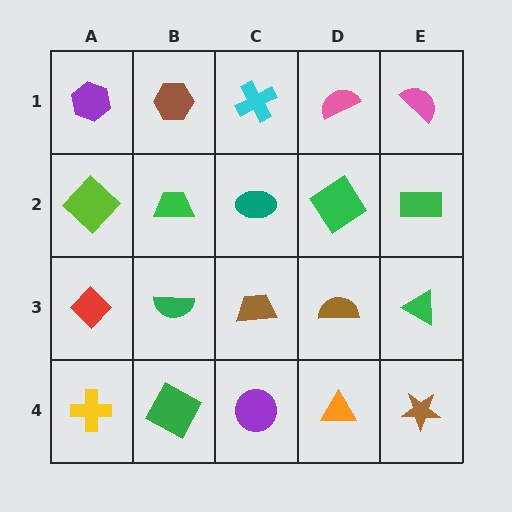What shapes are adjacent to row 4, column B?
A green semicircle (row 3, column B), a yellow cross (row 4, column A), a purple circle (row 4, column C).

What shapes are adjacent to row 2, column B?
A brown hexagon (row 1, column B), a green semicircle (row 3, column B), a lime diamond (row 2, column A), a teal ellipse (row 2, column C).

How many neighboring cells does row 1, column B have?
3.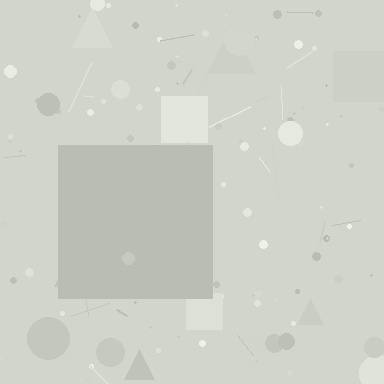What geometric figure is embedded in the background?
A square is embedded in the background.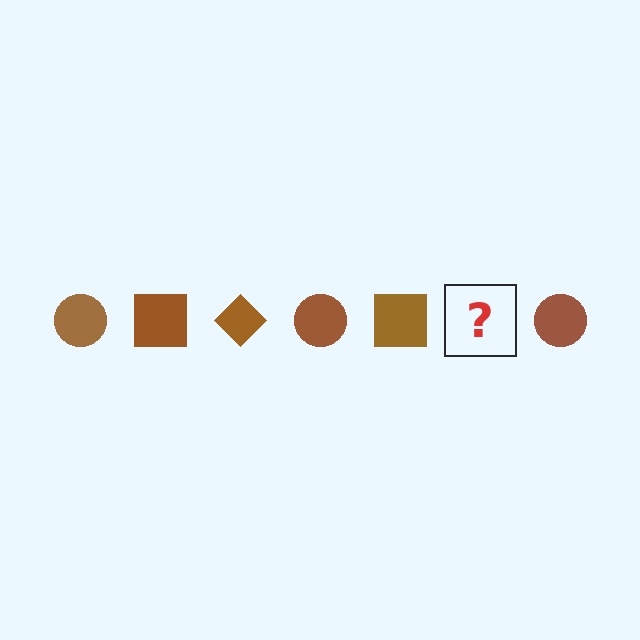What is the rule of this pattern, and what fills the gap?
The rule is that the pattern cycles through circle, square, diamond shapes in brown. The gap should be filled with a brown diamond.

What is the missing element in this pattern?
The missing element is a brown diamond.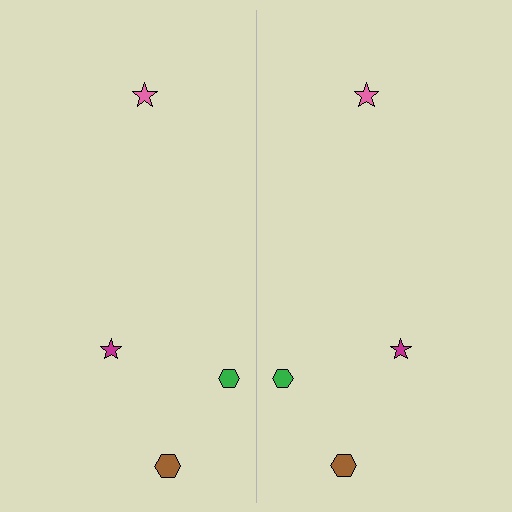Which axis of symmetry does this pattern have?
The pattern has a vertical axis of symmetry running through the center of the image.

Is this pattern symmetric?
Yes, this pattern has bilateral (reflection) symmetry.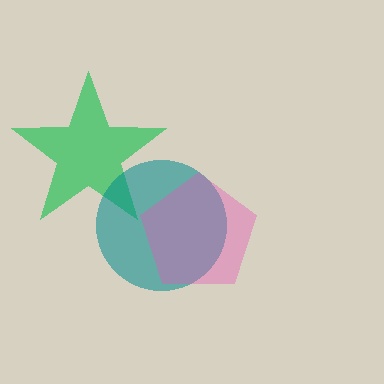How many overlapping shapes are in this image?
There are 3 overlapping shapes in the image.